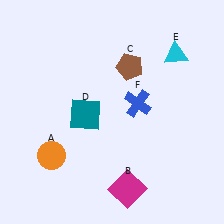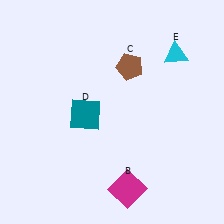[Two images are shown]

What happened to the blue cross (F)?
The blue cross (F) was removed in Image 2. It was in the top-right area of Image 1.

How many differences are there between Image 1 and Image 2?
There are 2 differences between the two images.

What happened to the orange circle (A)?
The orange circle (A) was removed in Image 2. It was in the bottom-left area of Image 1.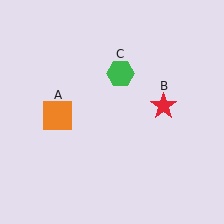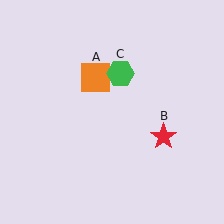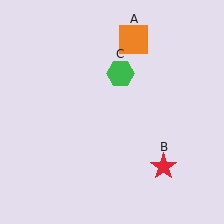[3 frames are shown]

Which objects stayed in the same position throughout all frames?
Green hexagon (object C) remained stationary.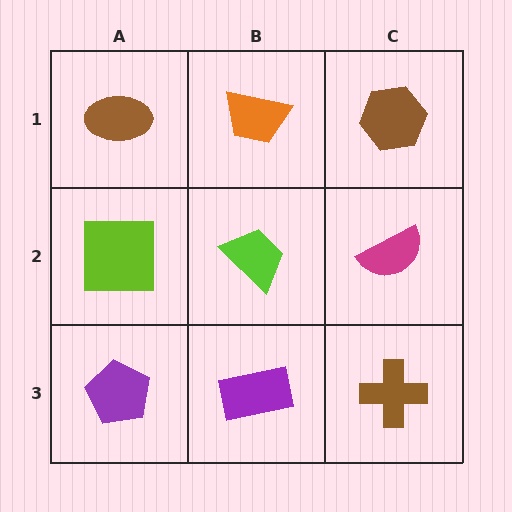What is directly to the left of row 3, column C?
A purple rectangle.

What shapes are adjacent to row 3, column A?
A lime square (row 2, column A), a purple rectangle (row 3, column B).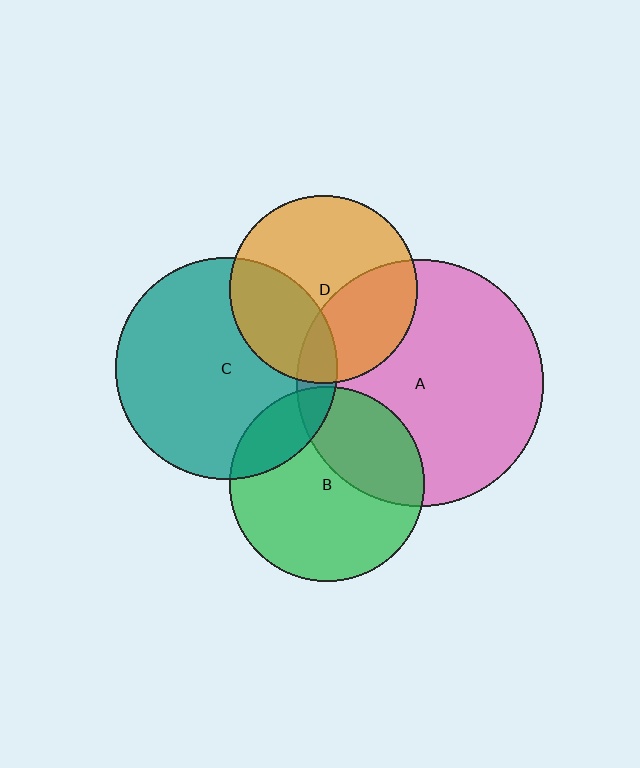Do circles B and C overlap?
Yes.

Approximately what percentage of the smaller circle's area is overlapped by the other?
Approximately 20%.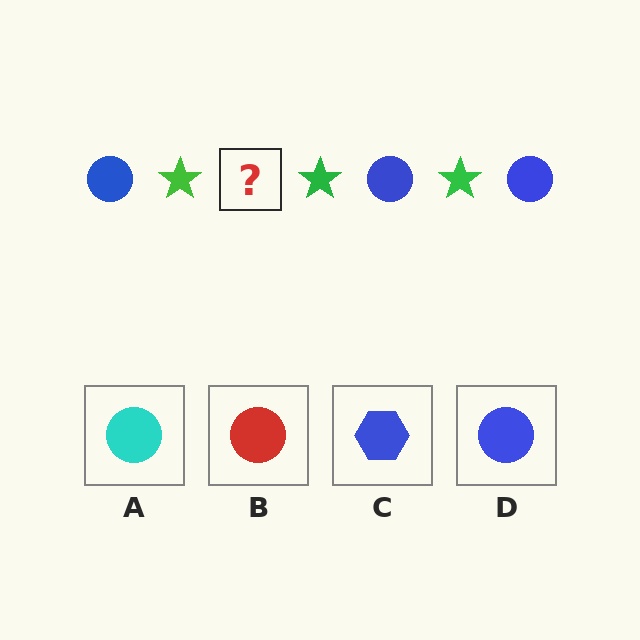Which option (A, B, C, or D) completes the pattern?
D.